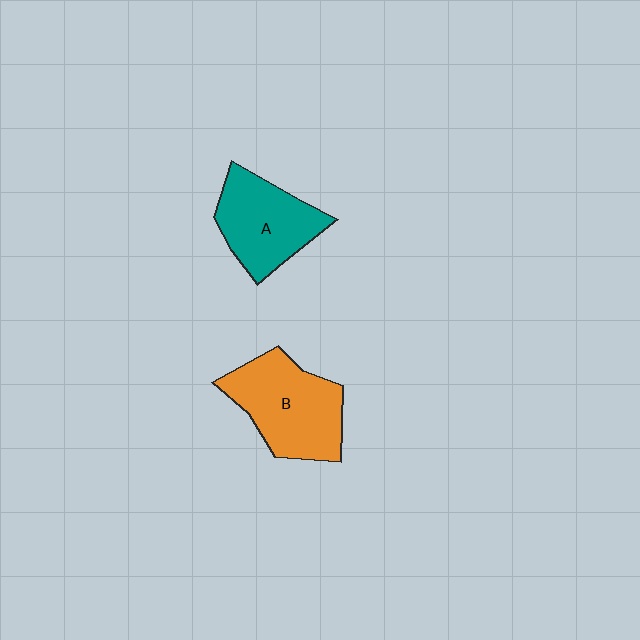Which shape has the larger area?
Shape B (orange).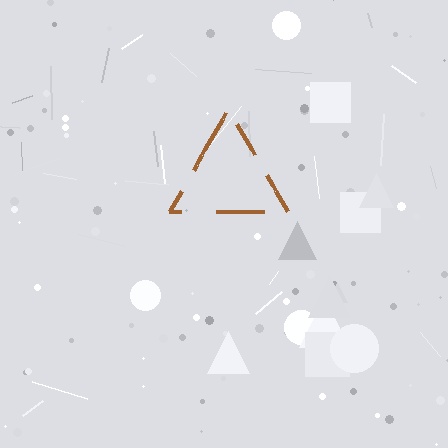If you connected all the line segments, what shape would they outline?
They would outline a triangle.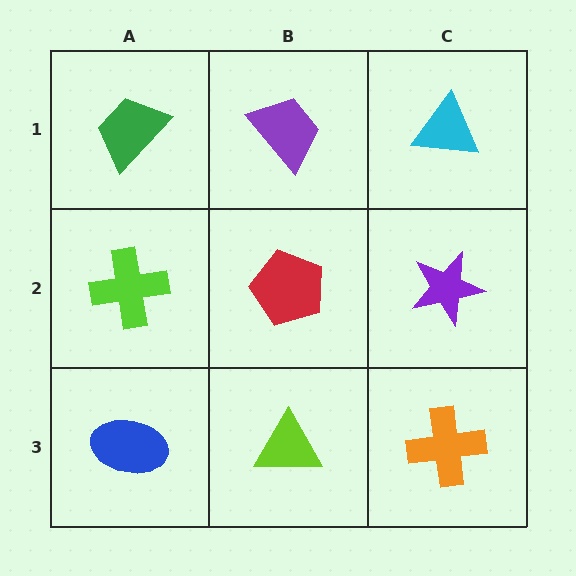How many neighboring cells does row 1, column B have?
3.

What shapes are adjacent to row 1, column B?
A red pentagon (row 2, column B), a green trapezoid (row 1, column A), a cyan triangle (row 1, column C).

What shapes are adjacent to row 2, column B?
A purple trapezoid (row 1, column B), a lime triangle (row 3, column B), a lime cross (row 2, column A), a purple star (row 2, column C).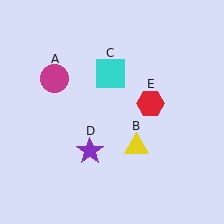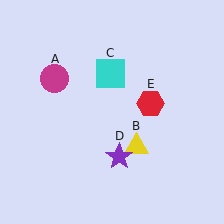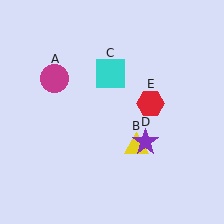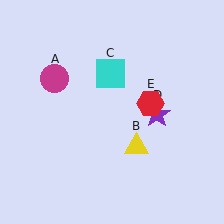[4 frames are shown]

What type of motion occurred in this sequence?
The purple star (object D) rotated counterclockwise around the center of the scene.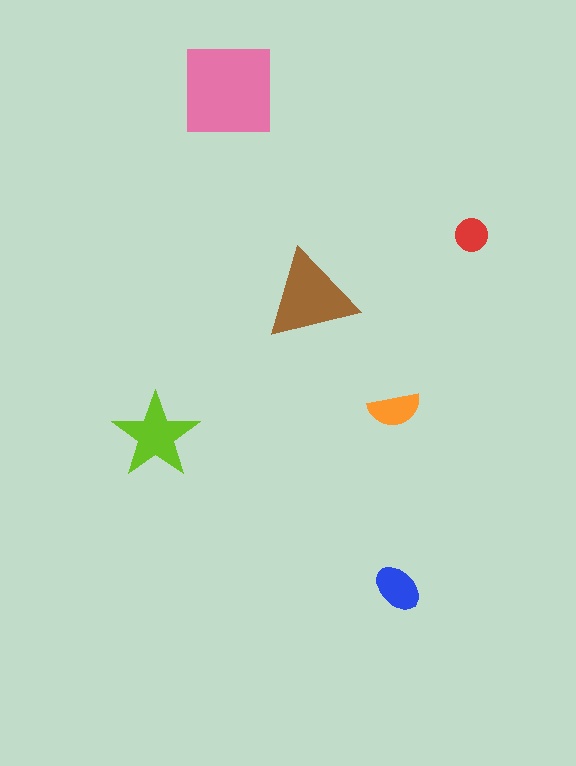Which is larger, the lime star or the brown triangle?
The brown triangle.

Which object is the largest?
The pink square.